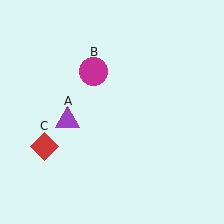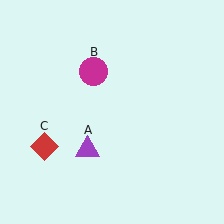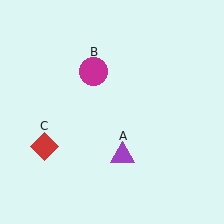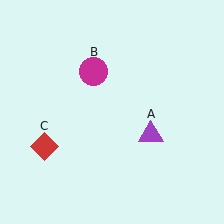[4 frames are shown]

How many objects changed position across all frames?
1 object changed position: purple triangle (object A).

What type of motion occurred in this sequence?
The purple triangle (object A) rotated counterclockwise around the center of the scene.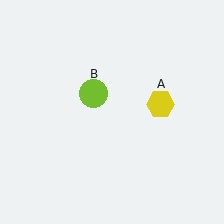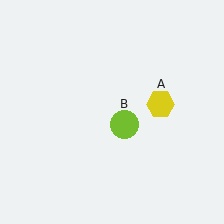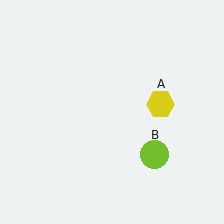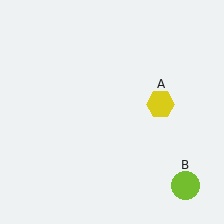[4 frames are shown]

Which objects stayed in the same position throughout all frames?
Yellow hexagon (object A) remained stationary.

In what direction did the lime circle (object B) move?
The lime circle (object B) moved down and to the right.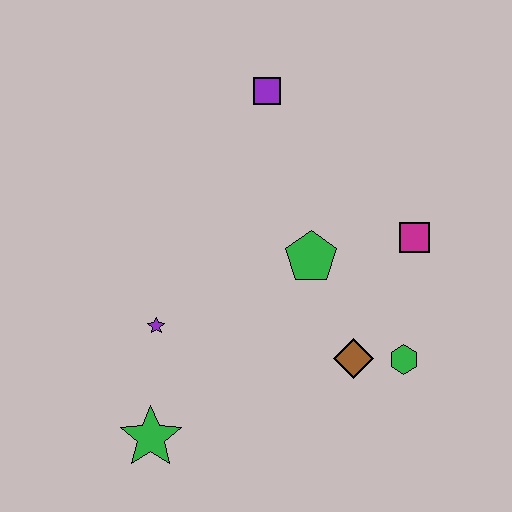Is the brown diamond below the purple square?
Yes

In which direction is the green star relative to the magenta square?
The green star is to the left of the magenta square.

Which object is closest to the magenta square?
The green pentagon is closest to the magenta square.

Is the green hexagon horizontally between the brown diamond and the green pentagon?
No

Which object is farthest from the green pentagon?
The green star is farthest from the green pentagon.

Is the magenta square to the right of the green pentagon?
Yes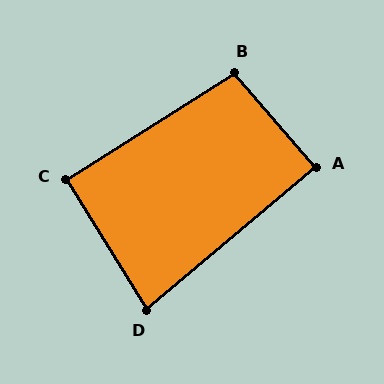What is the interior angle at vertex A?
Approximately 89 degrees (approximately right).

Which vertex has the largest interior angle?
B, at approximately 98 degrees.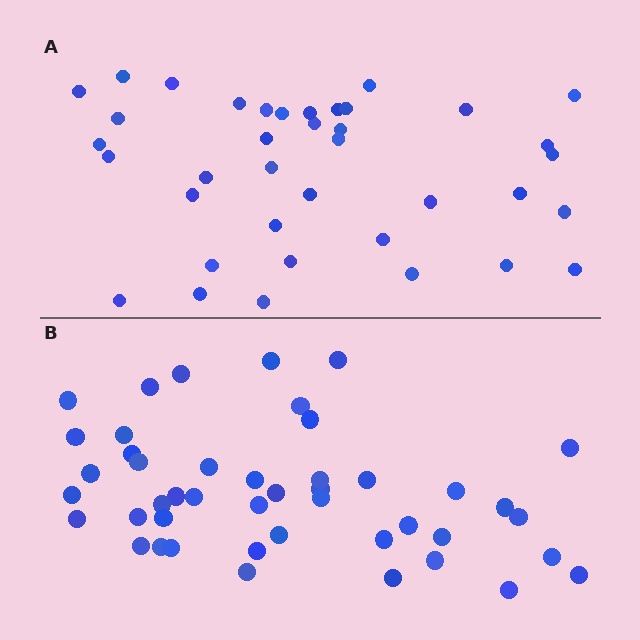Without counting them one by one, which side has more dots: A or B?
Region B (the bottom region) has more dots.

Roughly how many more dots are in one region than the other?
Region B has roughly 8 or so more dots than region A.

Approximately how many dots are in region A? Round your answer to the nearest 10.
About 40 dots. (The exact count is 38, which rounds to 40.)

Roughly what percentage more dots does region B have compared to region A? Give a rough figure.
About 20% more.